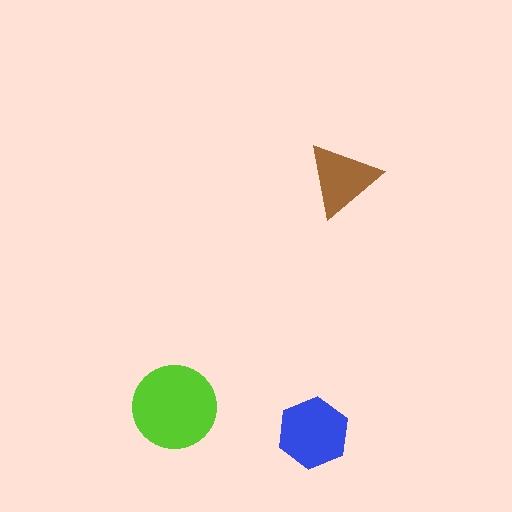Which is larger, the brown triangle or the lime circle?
The lime circle.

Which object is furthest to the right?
The brown triangle is rightmost.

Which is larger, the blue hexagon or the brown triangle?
The blue hexagon.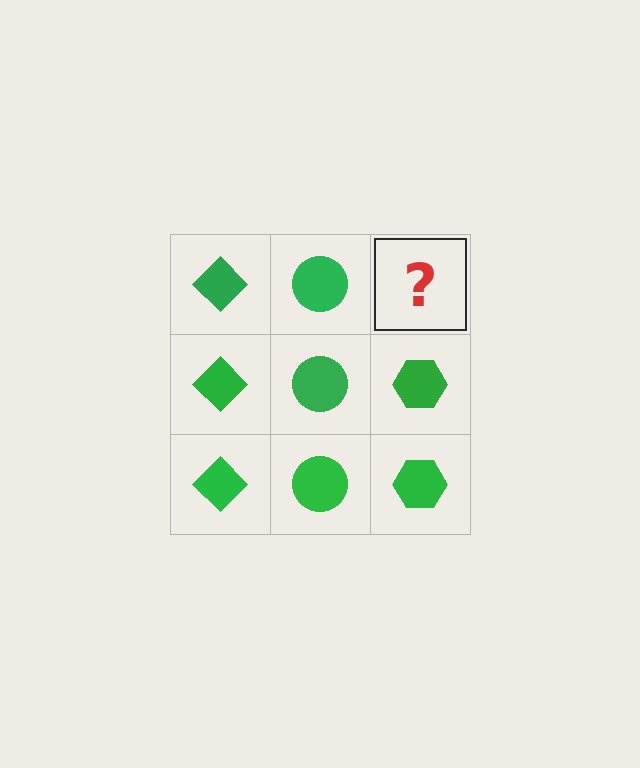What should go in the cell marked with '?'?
The missing cell should contain a green hexagon.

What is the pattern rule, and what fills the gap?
The rule is that each column has a consistent shape. The gap should be filled with a green hexagon.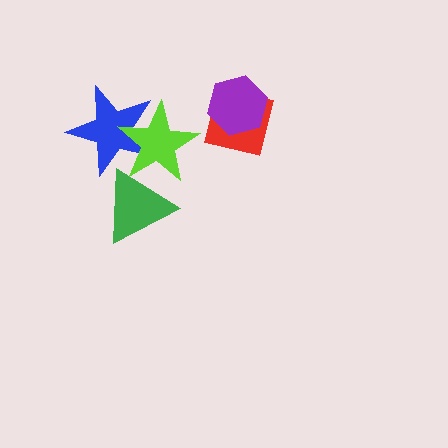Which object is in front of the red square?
The purple hexagon is in front of the red square.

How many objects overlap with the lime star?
2 objects overlap with the lime star.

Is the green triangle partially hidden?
Yes, it is partially covered by another shape.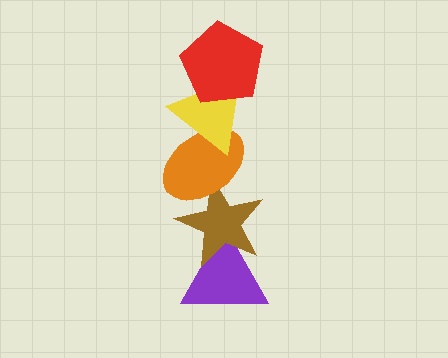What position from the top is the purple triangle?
The purple triangle is 5th from the top.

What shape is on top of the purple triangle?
The brown star is on top of the purple triangle.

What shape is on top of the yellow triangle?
The red pentagon is on top of the yellow triangle.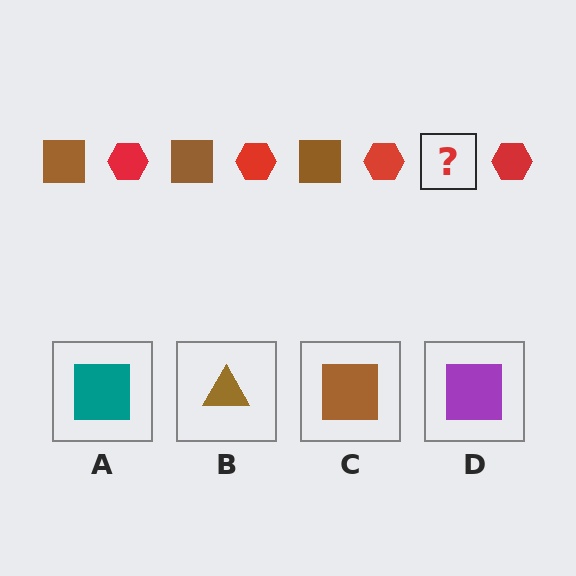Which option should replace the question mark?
Option C.